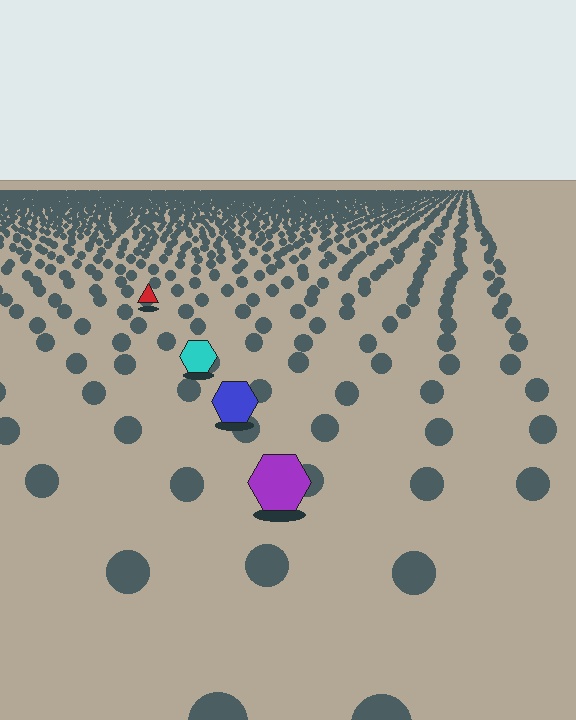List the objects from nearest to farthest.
From nearest to farthest: the purple hexagon, the blue hexagon, the cyan hexagon, the red triangle.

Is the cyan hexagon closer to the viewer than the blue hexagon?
No. The blue hexagon is closer — you can tell from the texture gradient: the ground texture is coarser near it.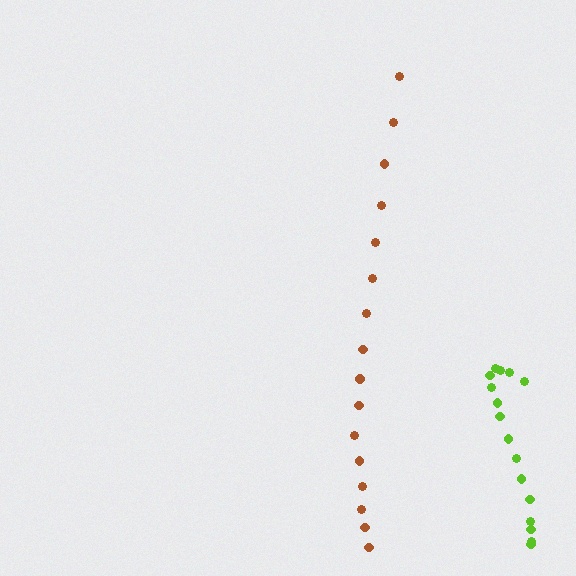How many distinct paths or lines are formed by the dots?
There are 2 distinct paths.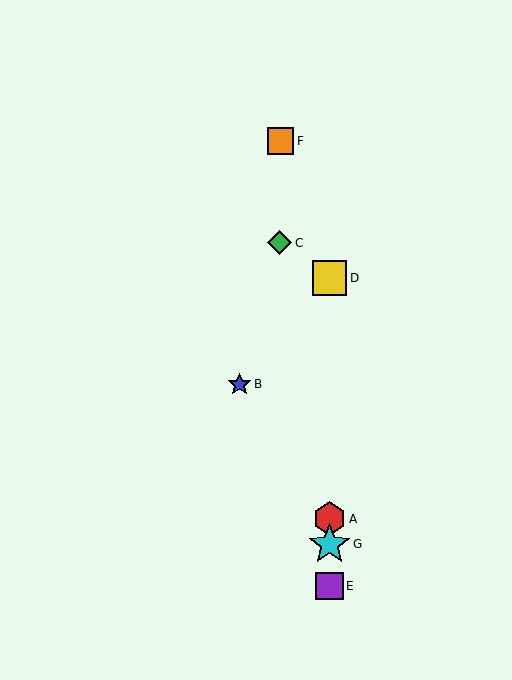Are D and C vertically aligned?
No, D is at x≈330 and C is at x≈280.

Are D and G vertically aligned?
Yes, both are at x≈330.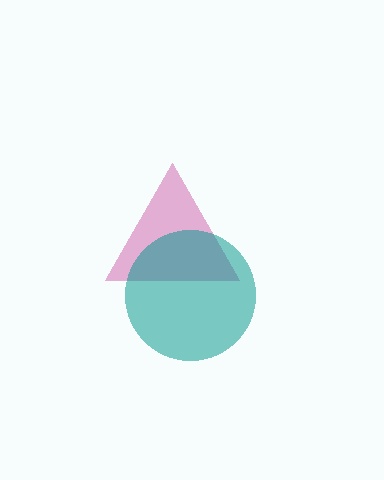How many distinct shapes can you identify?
There are 2 distinct shapes: a magenta triangle, a teal circle.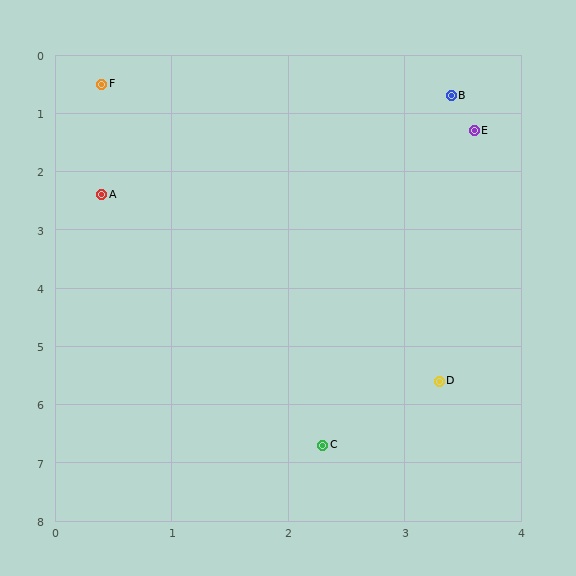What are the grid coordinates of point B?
Point B is at approximately (3.4, 0.7).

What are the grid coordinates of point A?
Point A is at approximately (0.4, 2.4).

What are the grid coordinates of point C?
Point C is at approximately (2.3, 6.7).